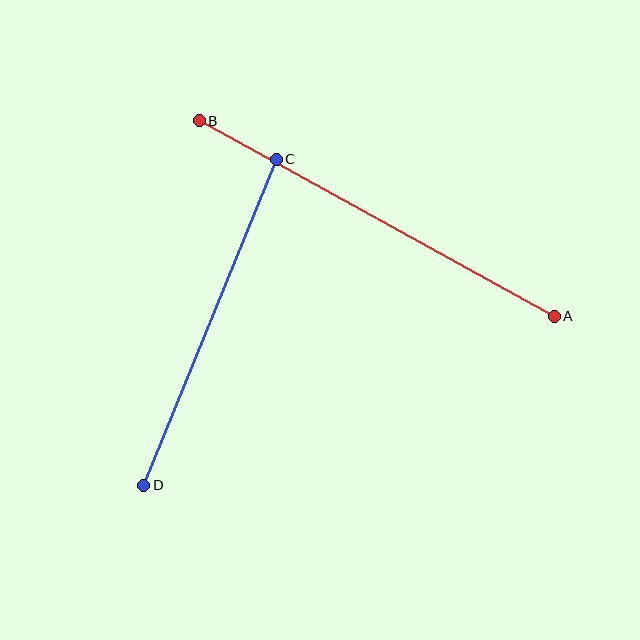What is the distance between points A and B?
The distance is approximately 405 pixels.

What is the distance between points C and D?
The distance is approximately 352 pixels.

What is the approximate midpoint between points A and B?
The midpoint is at approximately (377, 218) pixels.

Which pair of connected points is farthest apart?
Points A and B are farthest apart.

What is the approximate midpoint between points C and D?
The midpoint is at approximately (210, 322) pixels.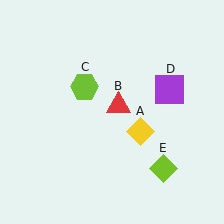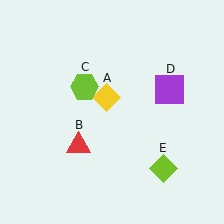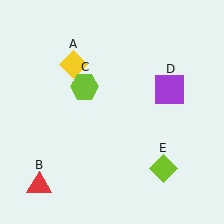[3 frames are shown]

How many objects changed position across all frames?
2 objects changed position: yellow diamond (object A), red triangle (object B).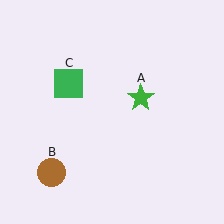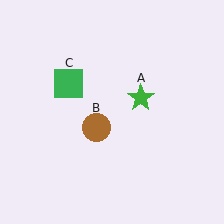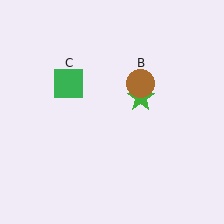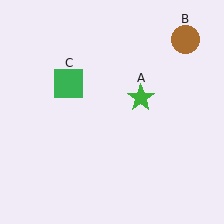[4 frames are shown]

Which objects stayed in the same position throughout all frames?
Green star (object A) and green square (object C) remained stationary.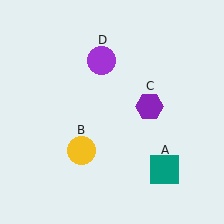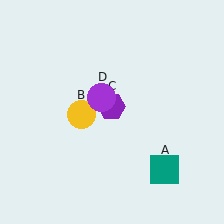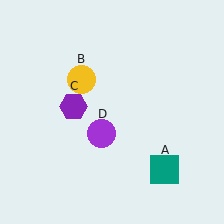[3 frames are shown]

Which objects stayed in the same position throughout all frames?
Teal square (object A) remained stationary.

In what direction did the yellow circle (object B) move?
The yellow circle (object B) moved up.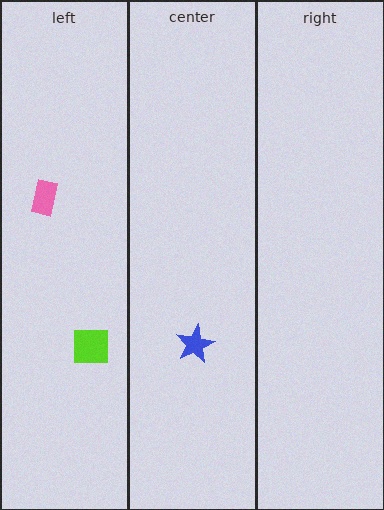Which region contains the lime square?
The left region.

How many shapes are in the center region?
1.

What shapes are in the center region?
The blue star.